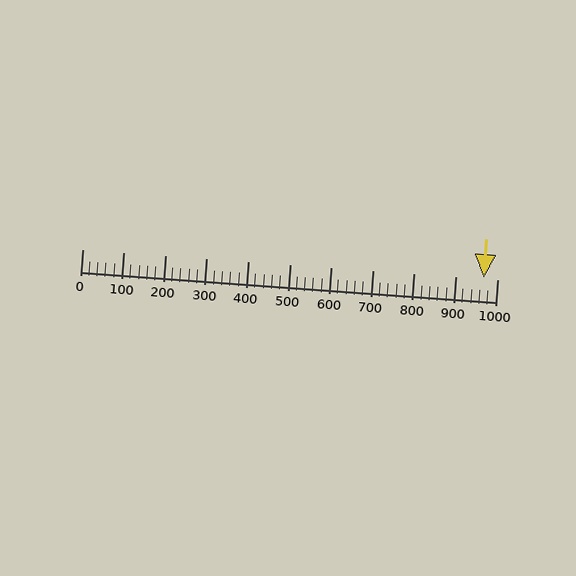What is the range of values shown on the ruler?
The ruler shows values from 0 to 1000.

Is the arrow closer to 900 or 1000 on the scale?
The arrow is closer to 1000.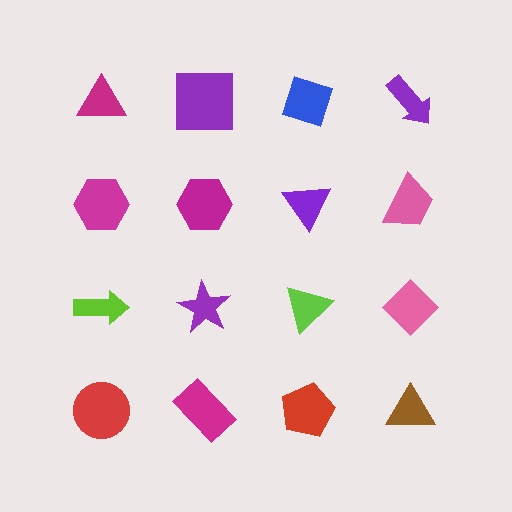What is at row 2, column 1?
A magenta hexagon.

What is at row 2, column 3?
A purple triangle.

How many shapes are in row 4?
4 shapes.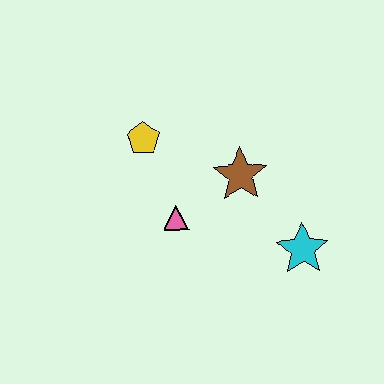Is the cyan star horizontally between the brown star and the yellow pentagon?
No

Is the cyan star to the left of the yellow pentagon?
No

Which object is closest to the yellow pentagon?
The pink triangle is closest to the yellow pentagon.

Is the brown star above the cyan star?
Yes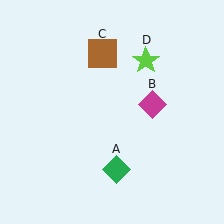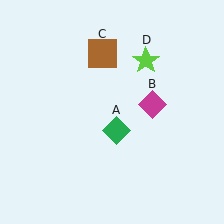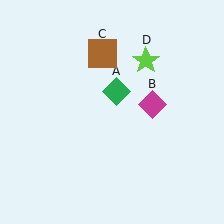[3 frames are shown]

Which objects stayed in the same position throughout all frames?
Magenta diamond (object B) and brown square (object C) and lime star (object D) remained stationary.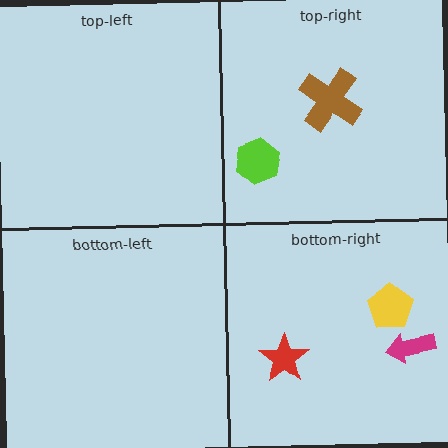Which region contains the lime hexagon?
The top-right region.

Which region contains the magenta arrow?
The bottom-right region.